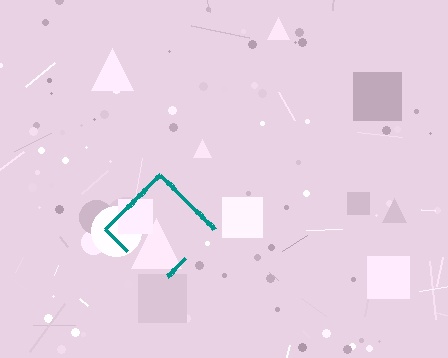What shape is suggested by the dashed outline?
The dashed outline suggests a diamond.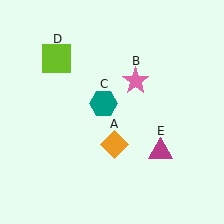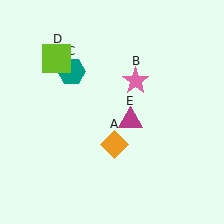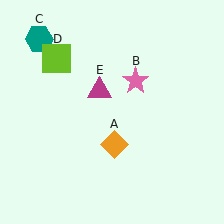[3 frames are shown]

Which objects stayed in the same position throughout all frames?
Orange diamond (object A) and pink star (object B) and lime square (object D) remained stationary.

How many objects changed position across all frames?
2 objects changed position: teal hexagon (object C), magenta triangle (object E).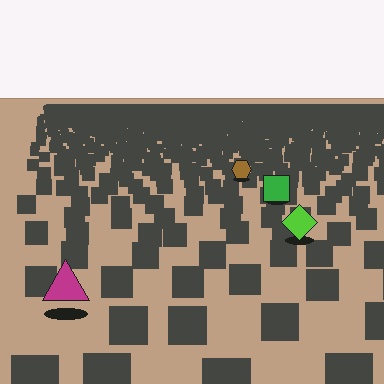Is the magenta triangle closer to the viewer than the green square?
Yes. The magenta triangle is closer — you can tell from the texture gradient: the ground texture is coarser near it.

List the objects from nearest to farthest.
From nearest to farthest: the magenta triangle, the lime diamond, the green square, the brown hexagon.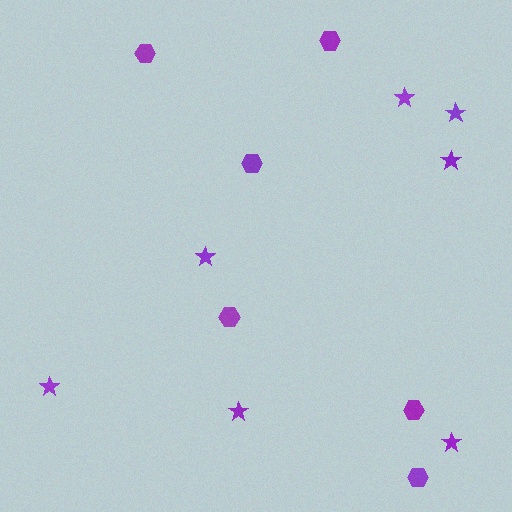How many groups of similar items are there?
There are 2 groups: one group of hexagons (6) and one group of stars (7).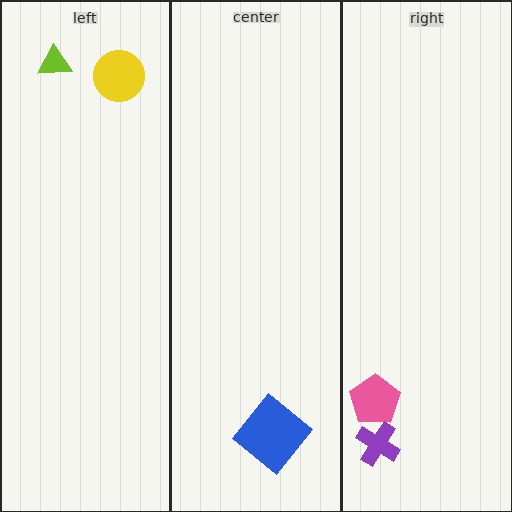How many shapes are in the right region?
2.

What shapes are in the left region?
The lime triangle, the yellow circle.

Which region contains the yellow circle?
The left region.